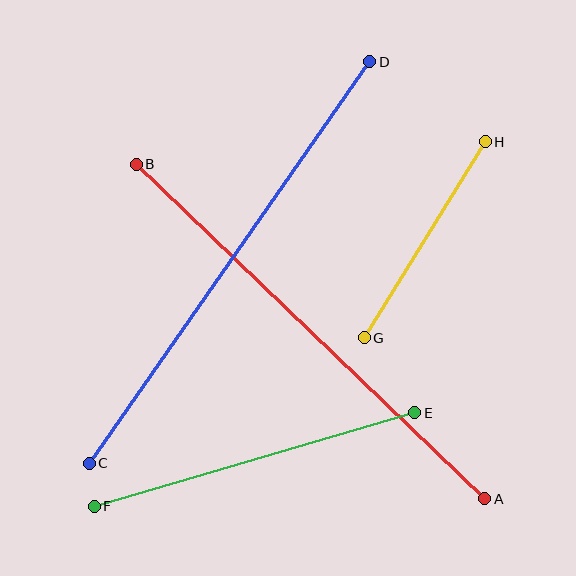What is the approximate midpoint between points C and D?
The midpoint is at approximately (229, 262) pixels.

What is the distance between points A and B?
The distance is approximately 483 pixels.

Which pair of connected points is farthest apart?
Points C and D are farthest apart.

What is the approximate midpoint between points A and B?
The midpoint is at approximately (310, 331) pixels.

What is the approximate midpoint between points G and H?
The midpoint is at approximately (425, 240) pixels.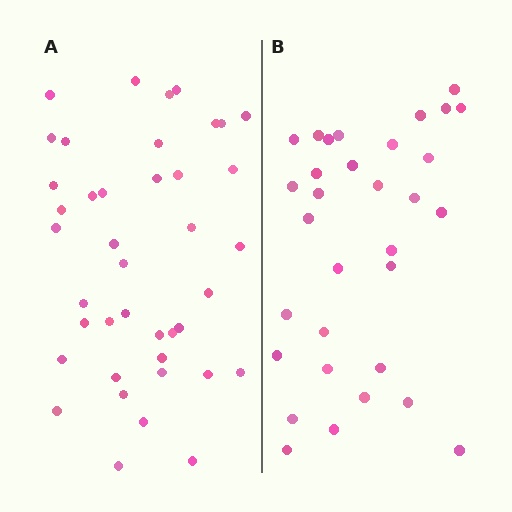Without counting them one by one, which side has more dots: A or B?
Region A (the left region) has more dots.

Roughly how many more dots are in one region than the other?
Region A has roughly 8 or so more dots than region B.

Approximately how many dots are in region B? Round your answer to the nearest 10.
About 30 dots. (The exact count is 32, which rounds to 30.)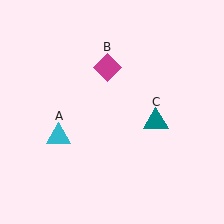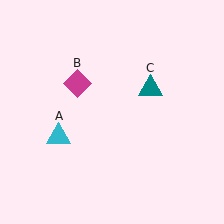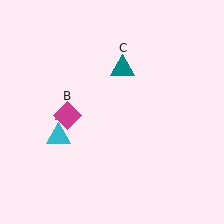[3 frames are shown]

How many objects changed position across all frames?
2 objects changed position: magenta diamond (object B), teal triangle (object C).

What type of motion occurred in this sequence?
The magenta diamond (object B), teal triangle (object C) rotated counterclockwise around the center of the scene.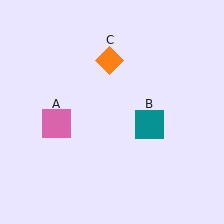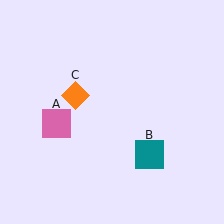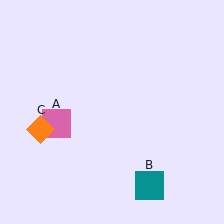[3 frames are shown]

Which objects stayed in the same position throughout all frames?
Pink square (object A) remained stationary.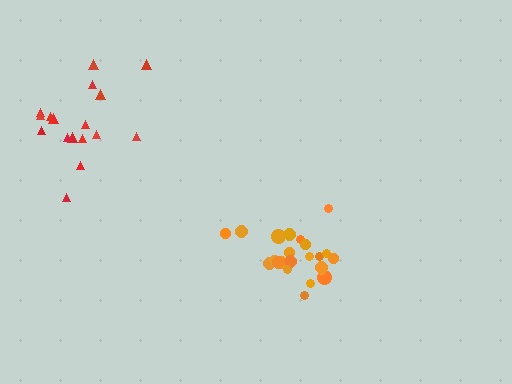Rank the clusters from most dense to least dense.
orange, red.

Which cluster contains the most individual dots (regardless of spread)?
Orange (24).